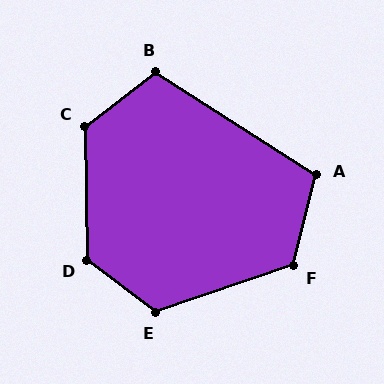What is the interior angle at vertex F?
Approximately 123 degrees (obtuse).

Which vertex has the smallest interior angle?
A, at approximately 109 degrees.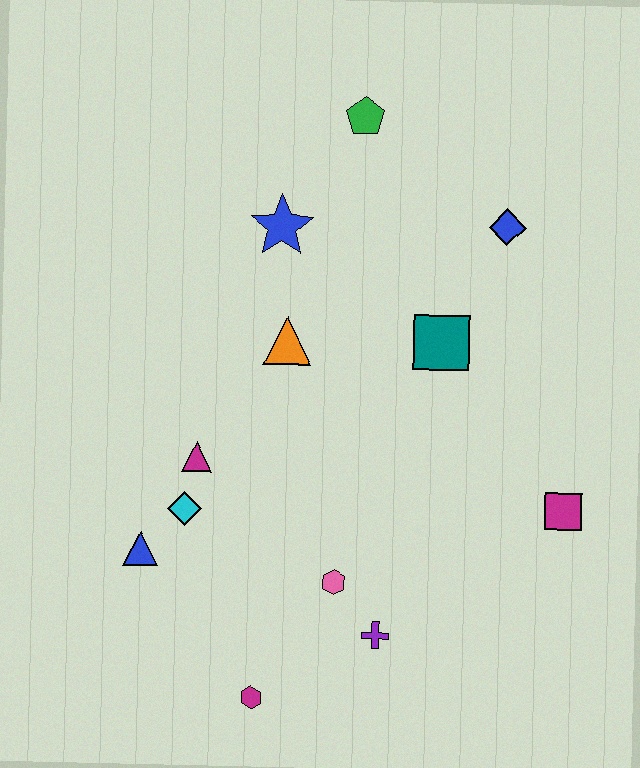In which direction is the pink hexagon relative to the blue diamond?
The pink hexagon is below the blue diamond.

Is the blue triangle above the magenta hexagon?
Yes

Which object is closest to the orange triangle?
The blue star is closest to the orange triangle.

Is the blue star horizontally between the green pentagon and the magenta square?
No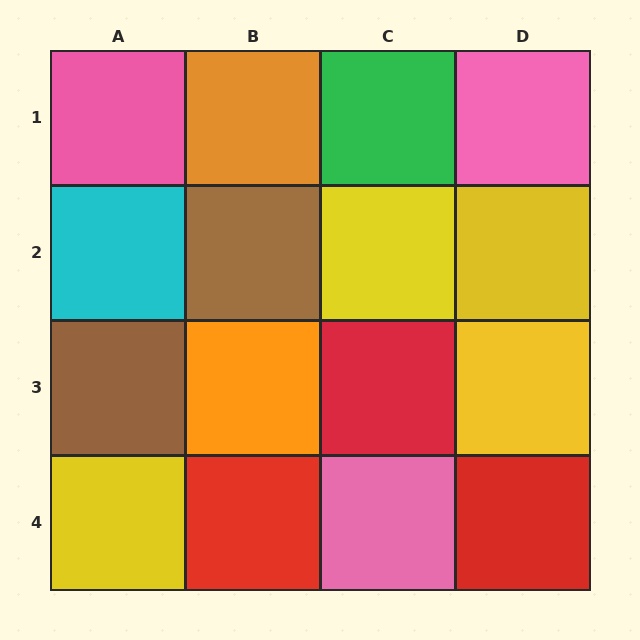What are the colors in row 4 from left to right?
Yellow, red, pink, red.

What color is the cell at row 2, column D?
Yellow.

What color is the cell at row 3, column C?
Red.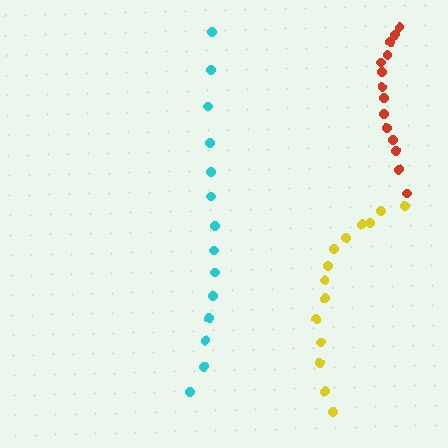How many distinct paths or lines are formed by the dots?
There are 3 distinct paths.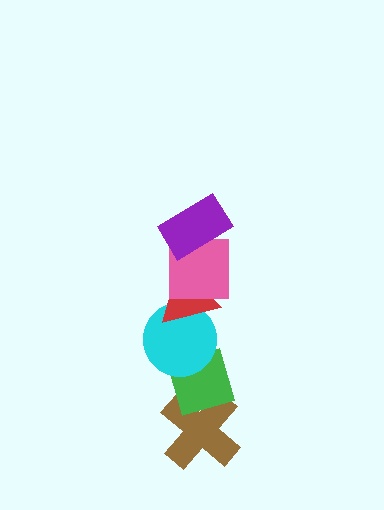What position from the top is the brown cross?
The brown cross is 6th from the top.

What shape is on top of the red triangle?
The pink square is on top of the red triangle.